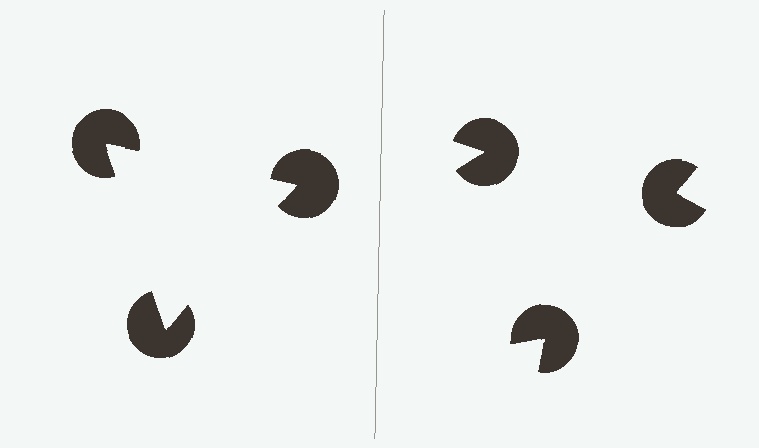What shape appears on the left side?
An illusory triangle.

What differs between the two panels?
The pac-man discs are positioned identically on both sides; only the wedge orientations differ. On the left they align to a triangle; on the right they are misaligned.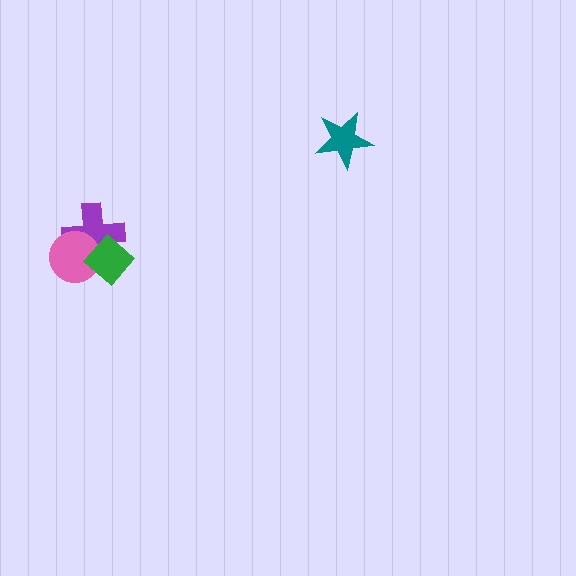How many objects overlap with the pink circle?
2 objects overlap with the pink circle.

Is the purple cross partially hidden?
Yes, it is partially covered by another shape.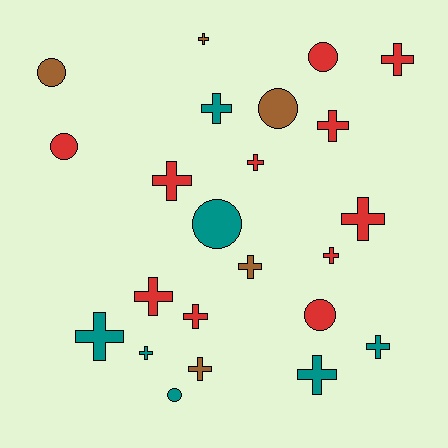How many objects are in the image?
There are 23 objects.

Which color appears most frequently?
Red, with 11 objects.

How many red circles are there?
There are 3 red circles.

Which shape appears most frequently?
Cross, with 16 objects.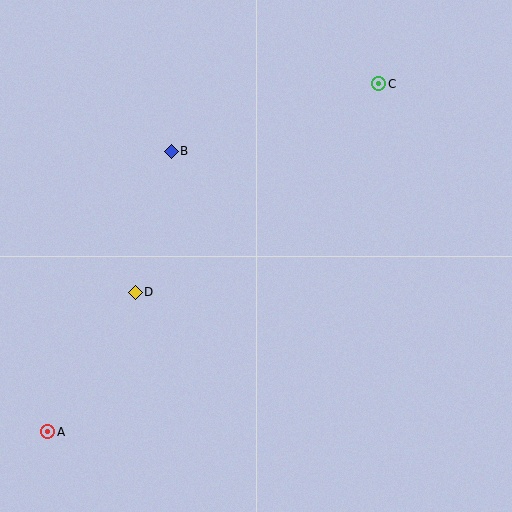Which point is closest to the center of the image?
Point D at (135, 292) is closest to the center.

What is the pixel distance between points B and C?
The distance between B and C is 218 pixels.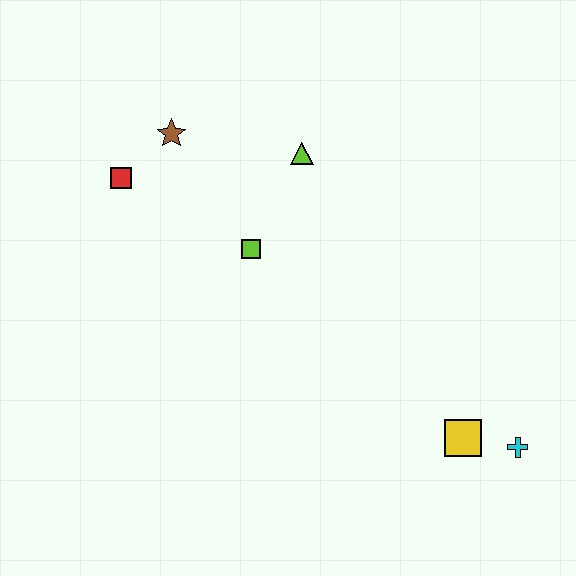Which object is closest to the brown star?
The red square is closest to the brown star.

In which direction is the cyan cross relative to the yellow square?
The cyan cross is to the right of the yellow square.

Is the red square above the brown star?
No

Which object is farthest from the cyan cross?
The red square is farthest from the cyan cross.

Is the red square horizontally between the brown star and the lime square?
No